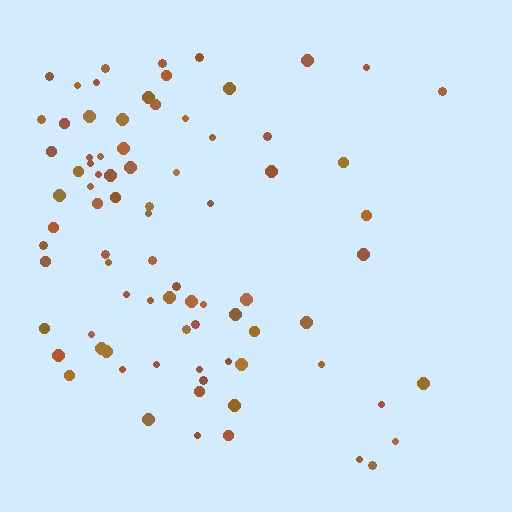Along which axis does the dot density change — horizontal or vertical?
Horizontal.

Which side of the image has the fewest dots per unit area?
The right.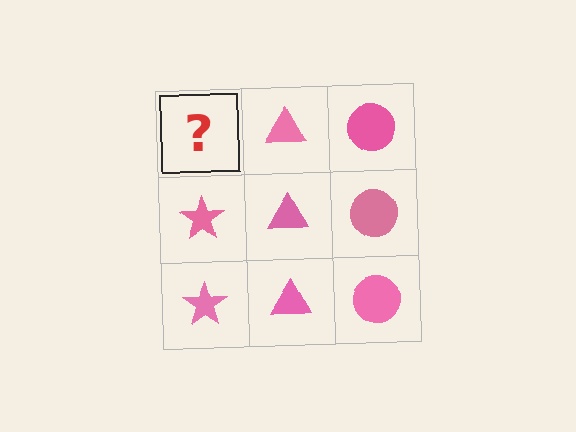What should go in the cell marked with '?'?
The missing cell should contain a pink star.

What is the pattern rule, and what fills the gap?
The rule is that each column has a consistent shape. The gap should be filled with a pink star.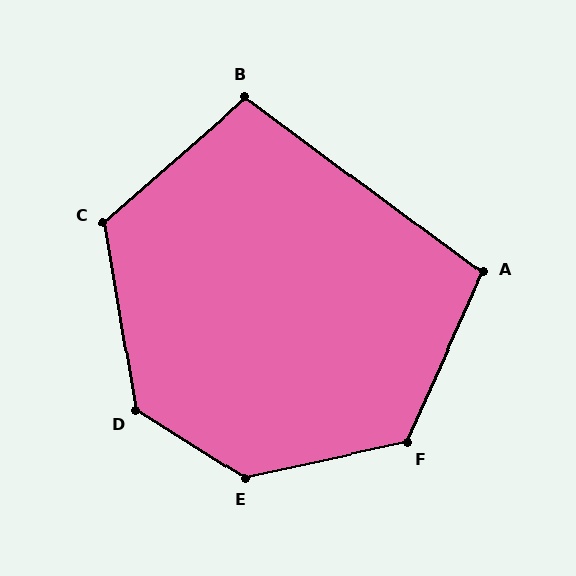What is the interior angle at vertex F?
Approximately 126 degrees (obtuse).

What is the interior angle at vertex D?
Approximately 132 degrees (obtuse).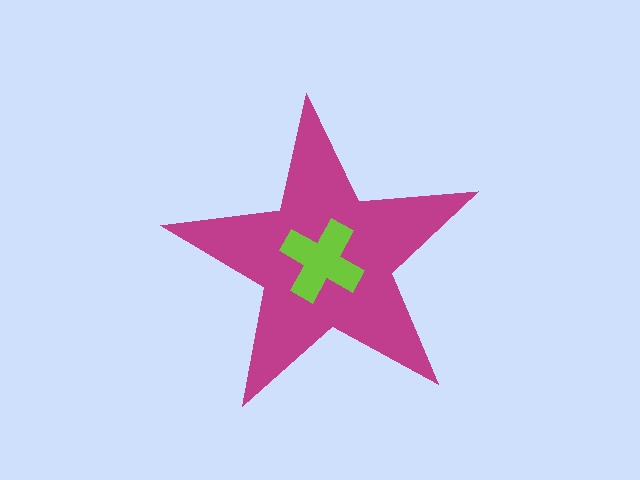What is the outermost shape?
The magenta star.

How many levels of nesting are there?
2.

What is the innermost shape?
The lime cross.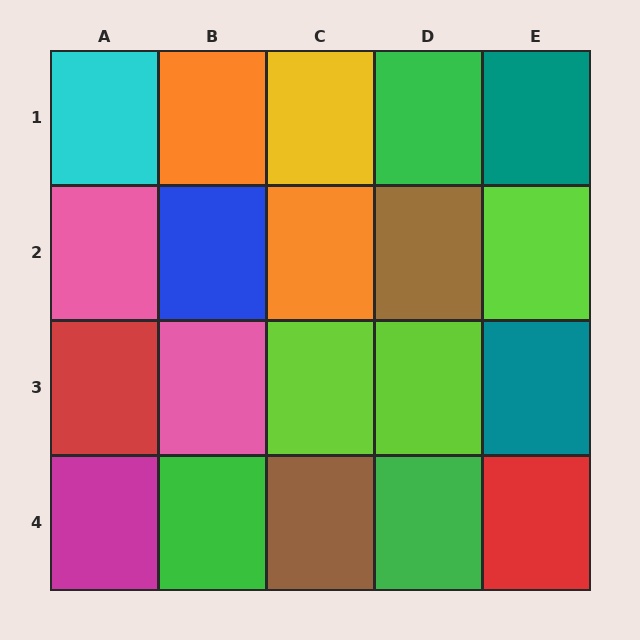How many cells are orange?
2 cells are orange.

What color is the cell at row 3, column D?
Lime.